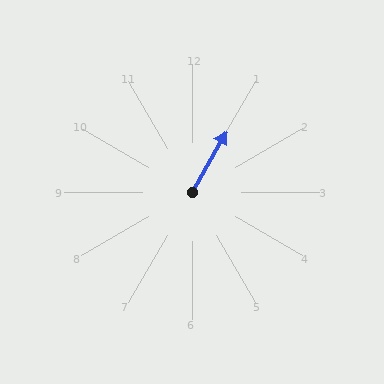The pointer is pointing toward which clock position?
Roughly 1 o'clock.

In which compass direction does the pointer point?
Northeast.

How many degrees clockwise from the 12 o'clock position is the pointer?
Approximately 29 degrees.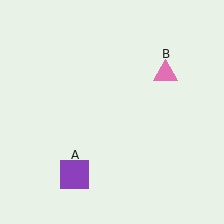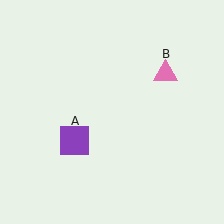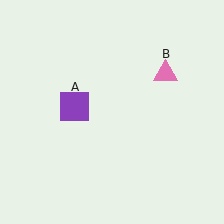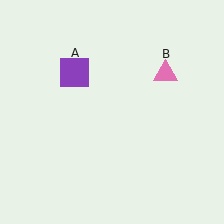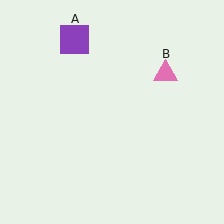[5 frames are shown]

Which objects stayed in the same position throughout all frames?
Pink triangle (object B) remained stationary.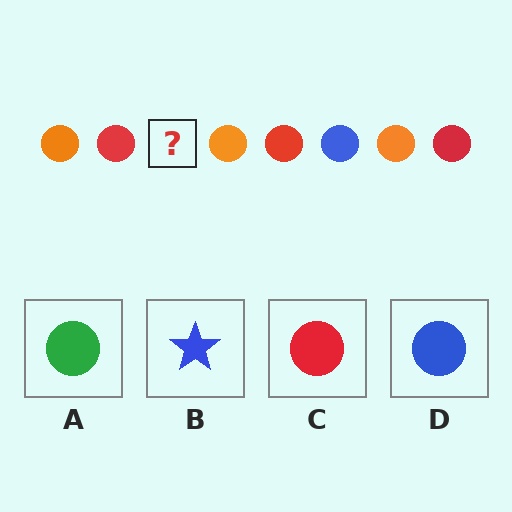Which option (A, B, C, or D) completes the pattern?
D.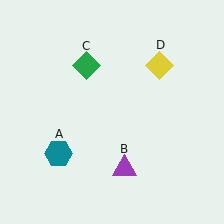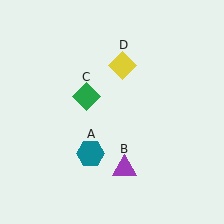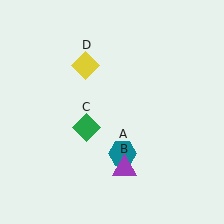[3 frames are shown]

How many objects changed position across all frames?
3 objects changed position: teal hexagon (object A), green diamond (object C), yellow diamond (object D).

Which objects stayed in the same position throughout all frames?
Purple triangle (object B) remained stationary.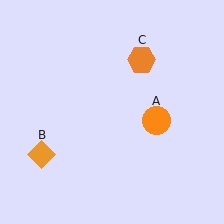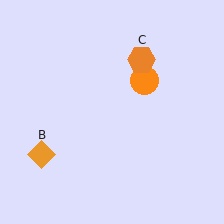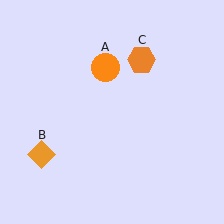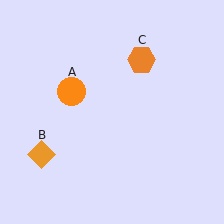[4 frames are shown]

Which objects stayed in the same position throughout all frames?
Orange diamond (object B) and orange hexagon (object C) remained stationary.